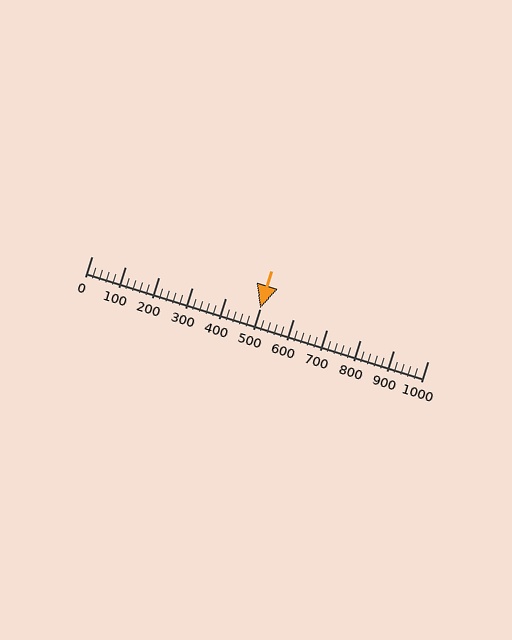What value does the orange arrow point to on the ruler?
The orange arrow points to approximately 500.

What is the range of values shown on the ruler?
The ruler shows values from 0 to 1000.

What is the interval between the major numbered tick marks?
The major tick marks are spaced 100 units apart.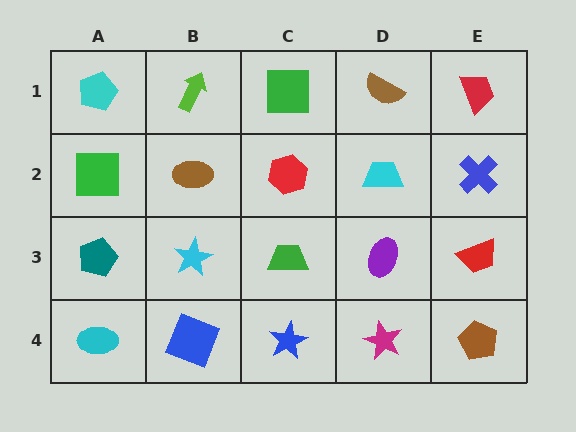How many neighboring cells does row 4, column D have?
3.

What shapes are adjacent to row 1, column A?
A green square (row 2, column A), a lime arrow (row 1, column B).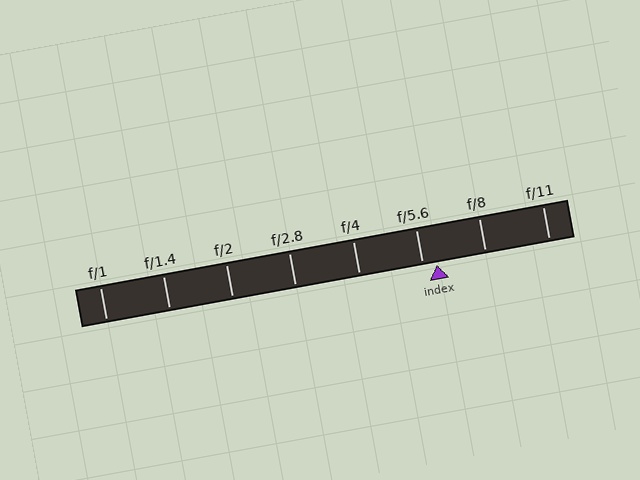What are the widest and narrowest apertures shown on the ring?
The widest aperture shown is f/1 and the narrowest is f/11.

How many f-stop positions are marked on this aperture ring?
There are 8 f-stop positions marked.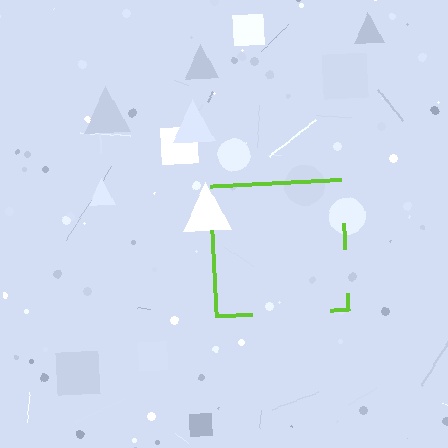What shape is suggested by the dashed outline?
The dashed outline suggests a square.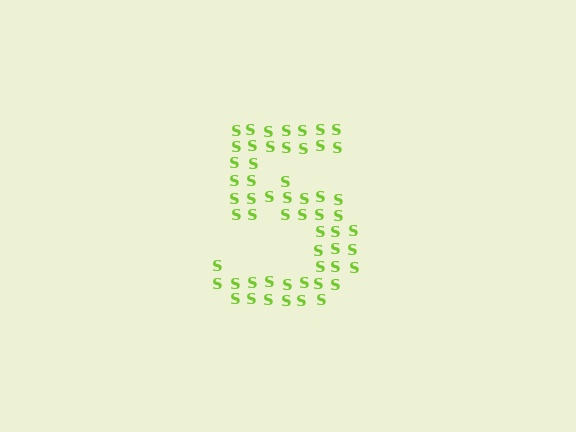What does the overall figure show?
The overall figure shows the digit 5.